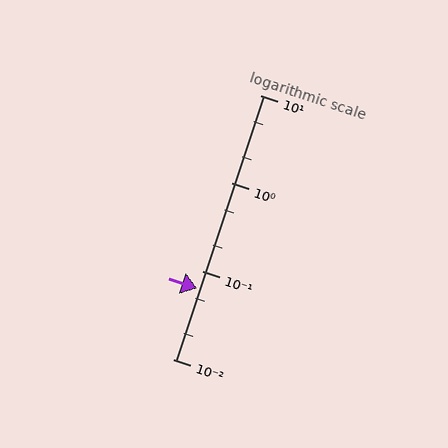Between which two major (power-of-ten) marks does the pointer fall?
The pointer is between 0.01 and 0.1.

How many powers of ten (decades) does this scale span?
The scale spans 3 decades, from 0.01 to 10.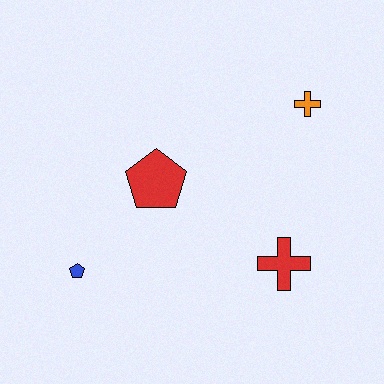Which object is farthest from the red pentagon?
The orange cross is farthest from the red pentagon.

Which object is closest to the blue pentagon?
The red pentagon is closest to the blue pentagon.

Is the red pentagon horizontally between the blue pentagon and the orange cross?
Yes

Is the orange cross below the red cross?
No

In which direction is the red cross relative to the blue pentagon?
The red cross is to the right of the blue pentagon.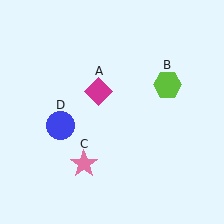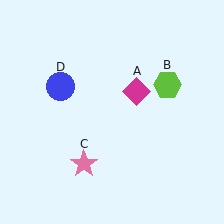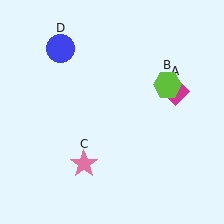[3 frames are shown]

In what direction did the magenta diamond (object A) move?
The magenta diamond (object A) moved right.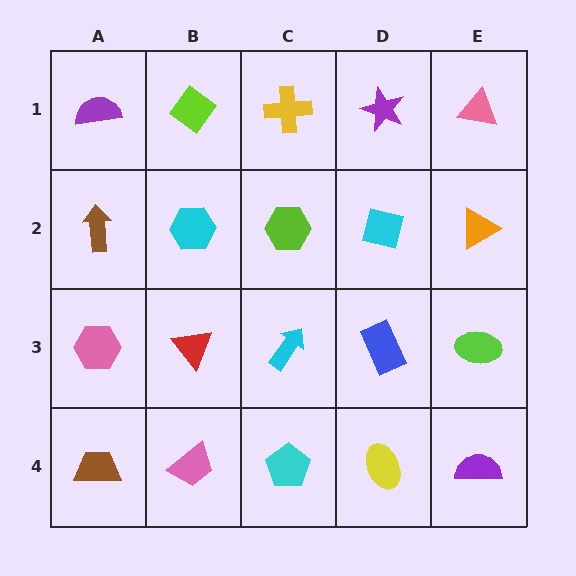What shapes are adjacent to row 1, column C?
A lime hexagon (row 2, column C), a lime diamond (row 1, column B), a purple star (row 1, column D).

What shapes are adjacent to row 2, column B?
A lime diamond (row 1, column B), a red triangle (row 3, column B), a brown arrow (row 2, column A), a lime hexagon (row 2, column C).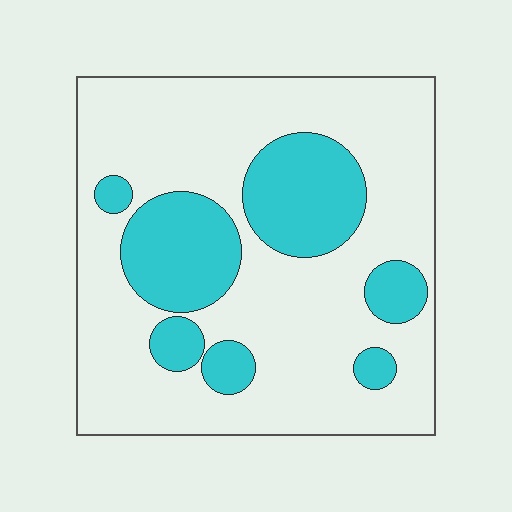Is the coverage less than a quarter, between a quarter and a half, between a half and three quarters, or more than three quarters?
Between a quarter and a half.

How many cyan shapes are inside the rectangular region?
7.